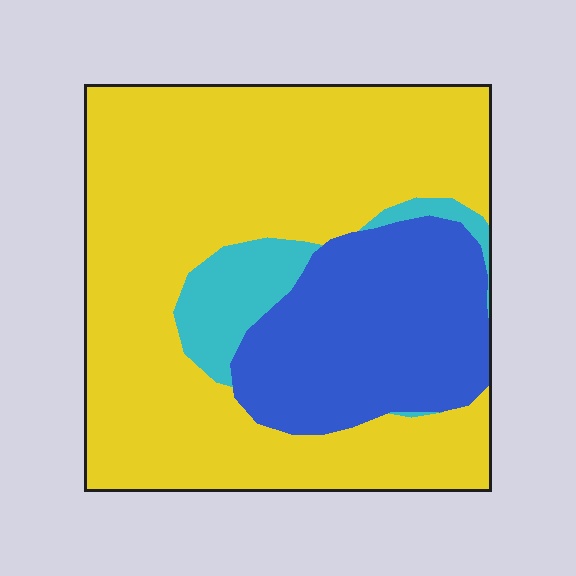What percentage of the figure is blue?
Blue covers roughly 25% of the figure.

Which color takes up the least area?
Cyan, at roughly 10%.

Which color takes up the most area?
Yellow, at roughly 65%.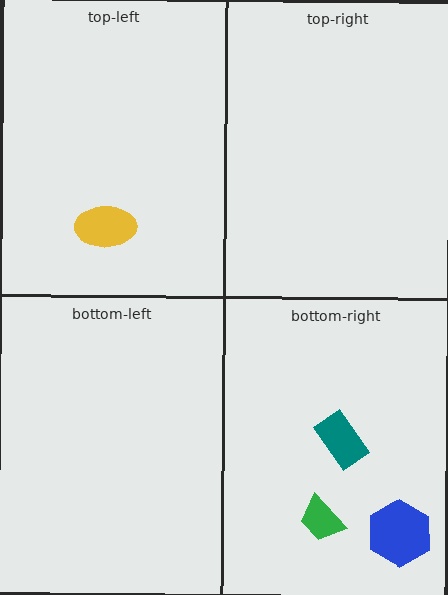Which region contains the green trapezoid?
The bottom-right region.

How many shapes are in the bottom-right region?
3.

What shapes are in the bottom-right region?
The blue hexagon, the green trapezoid, the teal rectangle.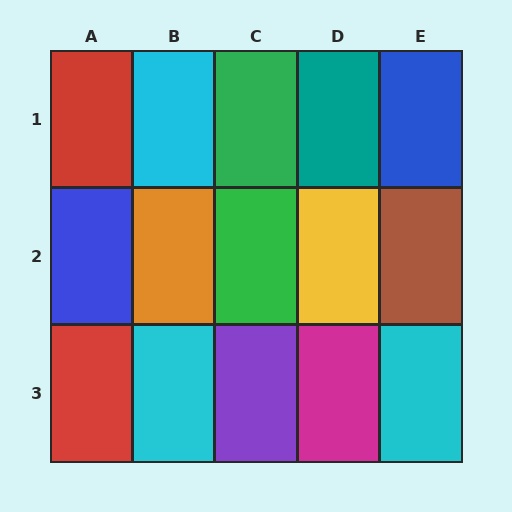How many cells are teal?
1 cell is teal.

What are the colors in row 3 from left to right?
Red, cyan, purple, magenta, cyan.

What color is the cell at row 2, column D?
Yellow.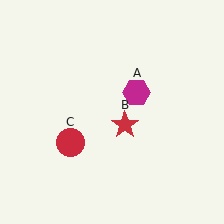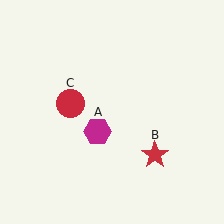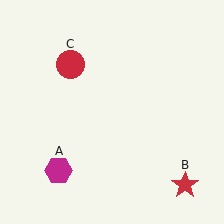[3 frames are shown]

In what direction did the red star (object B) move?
The red star (object B) moved down and to the right.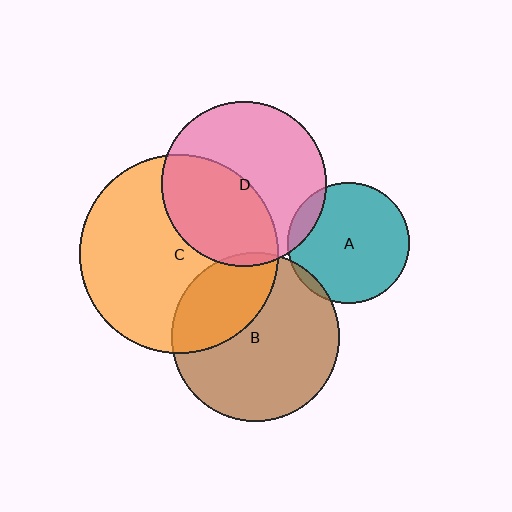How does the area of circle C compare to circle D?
Approximately 1.4 times.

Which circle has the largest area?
Circle C (orange).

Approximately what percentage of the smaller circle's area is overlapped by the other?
Approximately 5%.